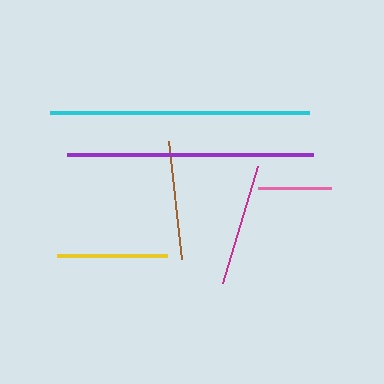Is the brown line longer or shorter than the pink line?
The brown line is longer than the pink line.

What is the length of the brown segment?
The brown segment is approximately 119 pixels long.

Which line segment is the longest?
The cyan line is the longest at approximately 259 pixels.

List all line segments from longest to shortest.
From longest to shortest: cyan, purple, magenta, brown, yellow, pink.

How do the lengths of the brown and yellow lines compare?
The brown and yellow lines are approximately the same length.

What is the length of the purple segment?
The purple segment is approximately 246 pixels long.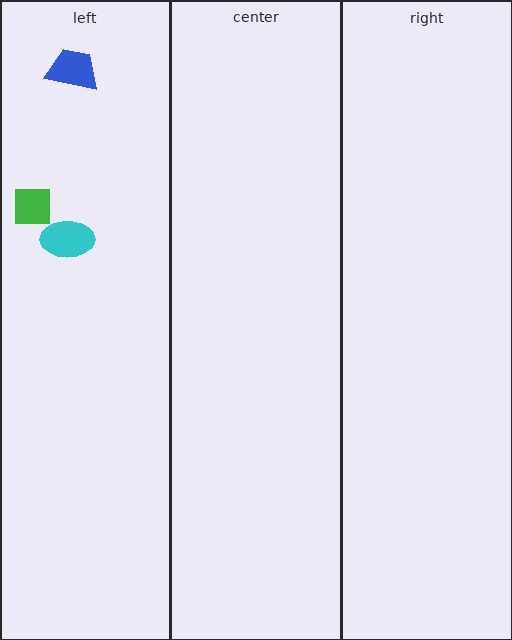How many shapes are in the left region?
3.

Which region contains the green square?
The left region.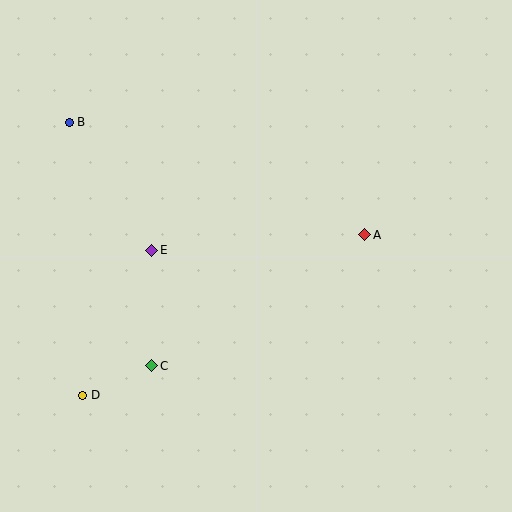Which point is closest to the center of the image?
Point E at (152, 250) is closest to the center.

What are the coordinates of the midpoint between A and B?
The midpoint between A and B is at (217, 179).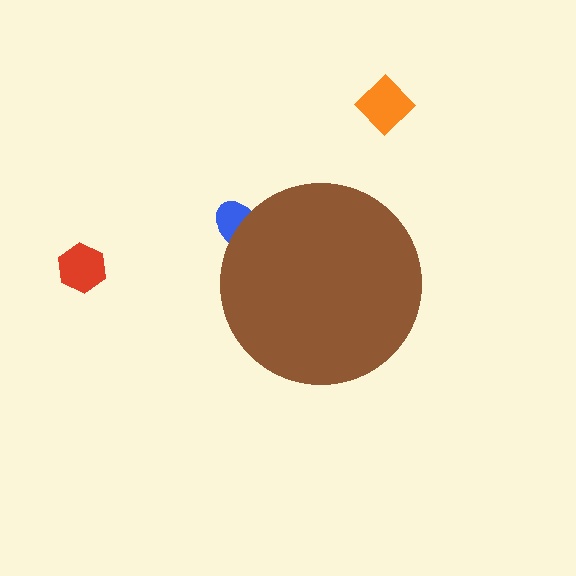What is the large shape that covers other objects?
A brown circle.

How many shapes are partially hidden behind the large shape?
1 shape is partially hidden.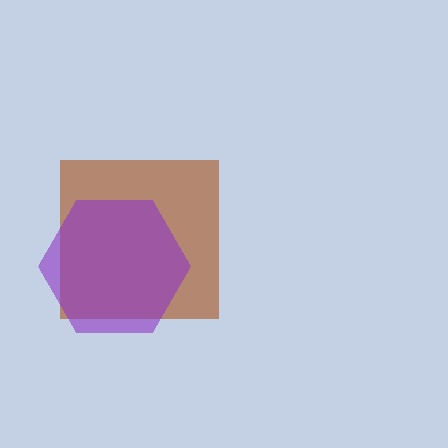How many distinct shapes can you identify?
There are 2 distinct shapes: a brown square, a purple hexagon.